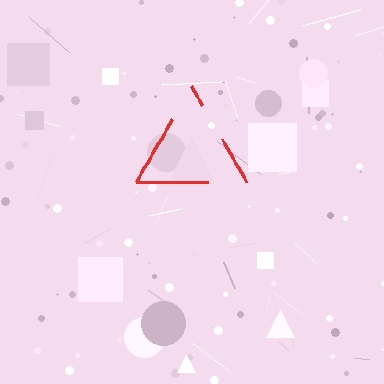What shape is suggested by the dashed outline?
The dashed outline suggests a triangle.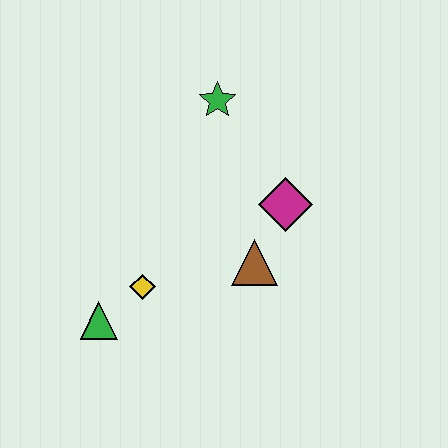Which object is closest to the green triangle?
The yellow diamond is closest to the green triangle.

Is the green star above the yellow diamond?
Yes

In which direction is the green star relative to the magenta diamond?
The green star is above the magenta diamond.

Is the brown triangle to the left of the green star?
No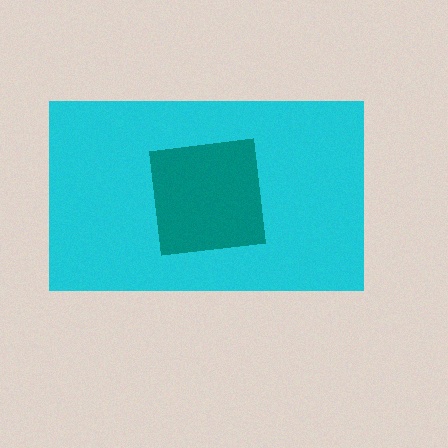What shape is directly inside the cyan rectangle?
The teal square.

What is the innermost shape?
The teal square.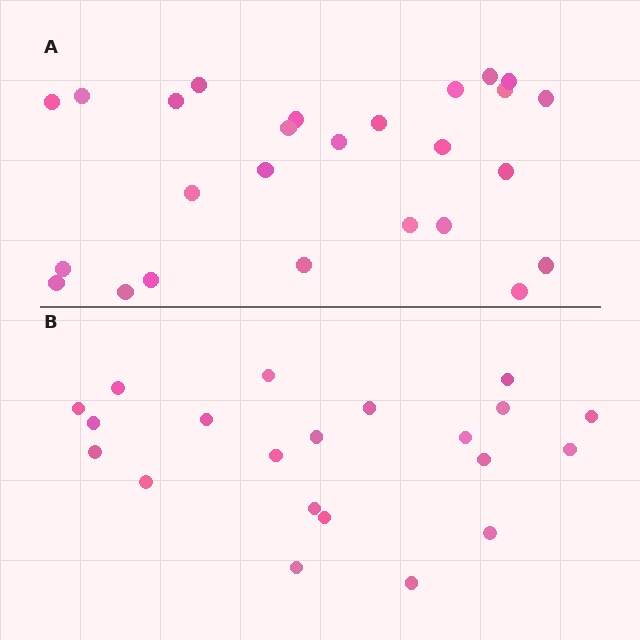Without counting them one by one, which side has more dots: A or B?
Region A (the top region) has more dots.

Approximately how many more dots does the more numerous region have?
Region A has about 5 more dots than region B.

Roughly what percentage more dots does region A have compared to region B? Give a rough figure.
About 25% more.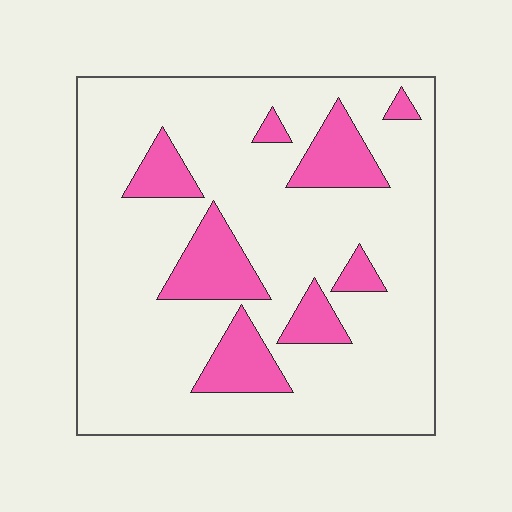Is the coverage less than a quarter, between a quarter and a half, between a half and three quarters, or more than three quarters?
Less than a quarter.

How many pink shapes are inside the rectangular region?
8.